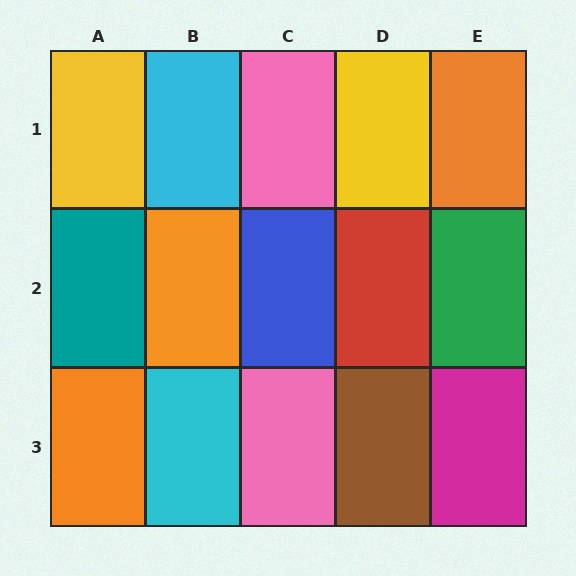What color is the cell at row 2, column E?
Green.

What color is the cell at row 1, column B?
Cyan.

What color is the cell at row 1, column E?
Orange.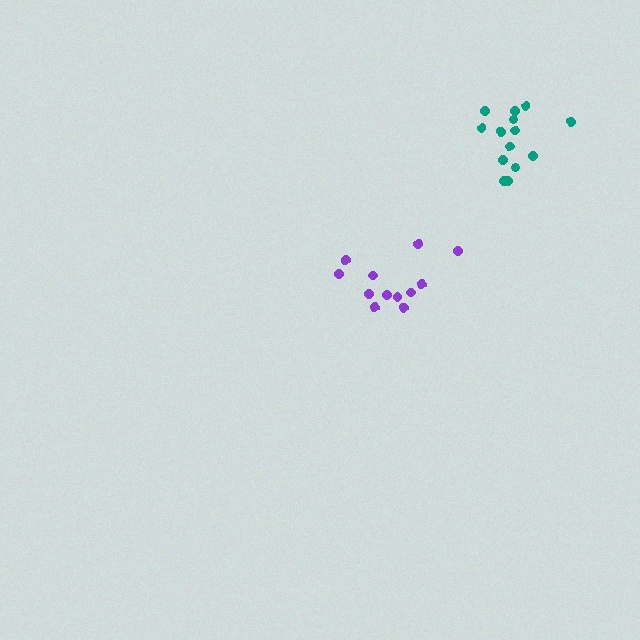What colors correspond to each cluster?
The clusters are colored: purple, teal.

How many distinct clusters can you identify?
There are 2 distinct clusters.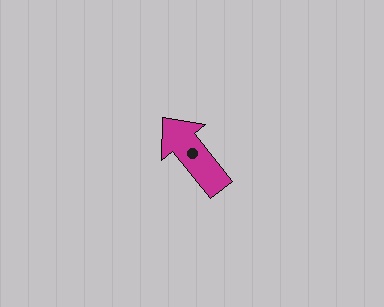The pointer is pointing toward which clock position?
Roughly 11 o'clock.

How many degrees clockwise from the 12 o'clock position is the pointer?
Approximately 321 degrees.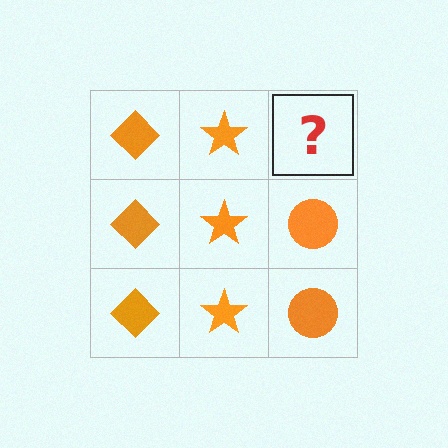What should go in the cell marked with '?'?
The missing cell should contain an orange circle.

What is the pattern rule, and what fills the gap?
The rule is that each column has a consistent shape. The gap should be filled with an orange circle.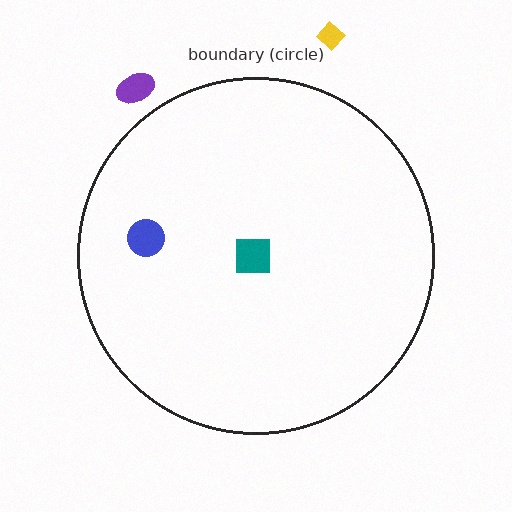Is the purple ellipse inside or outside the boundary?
Outside.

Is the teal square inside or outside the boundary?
Inside.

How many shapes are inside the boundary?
2 inside, 2 outside.